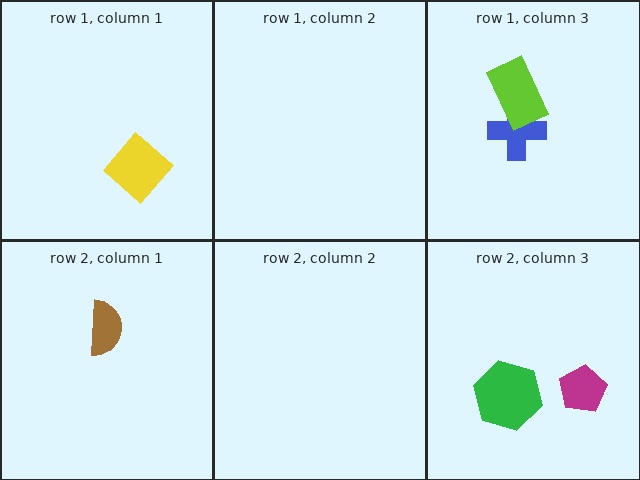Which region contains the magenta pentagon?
The row 2, column 3 region.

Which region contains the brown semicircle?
The row 2, column 1 region.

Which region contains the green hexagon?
The row 2, column 3 region.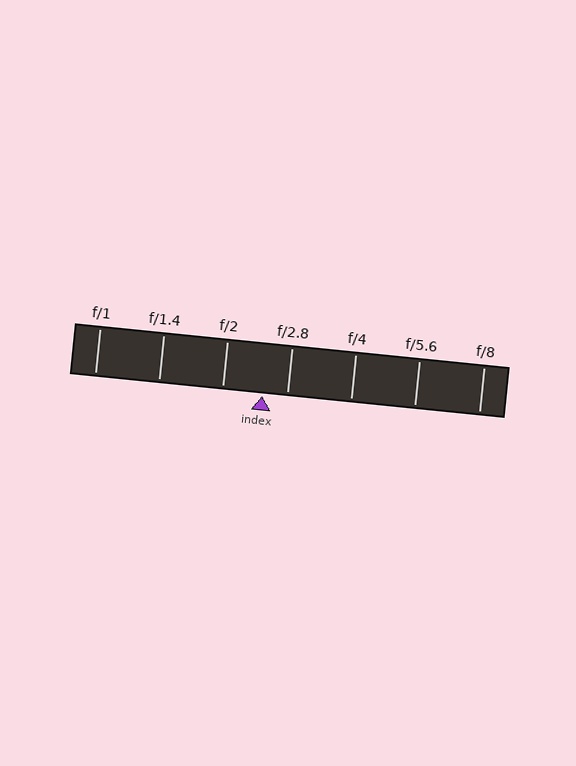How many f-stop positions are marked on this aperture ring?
There are 7 f-stop positions marked.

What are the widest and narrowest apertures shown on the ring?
The widest aperture shown is f/1 and the narrowest is f/8.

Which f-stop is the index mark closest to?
The index mark is closest to f/2.8.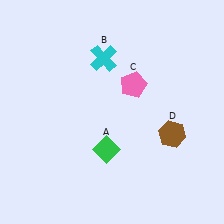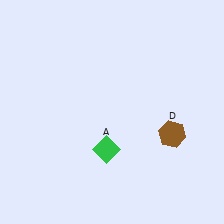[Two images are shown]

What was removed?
The pink pentagon (C), the cyan cross (B) were removed in Image 2.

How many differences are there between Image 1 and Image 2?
There are 2 differences between the two images.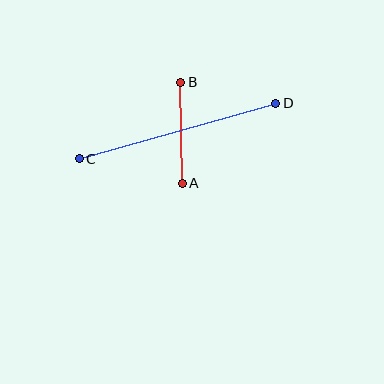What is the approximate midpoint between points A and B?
The midpoint is at approximately (182, 133) pixels.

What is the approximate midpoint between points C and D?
The midpoint is at approximately (177, 131) pixels.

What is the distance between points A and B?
The distance is approximately 101 pixels.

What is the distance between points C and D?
The distance is approximately 204 pixels.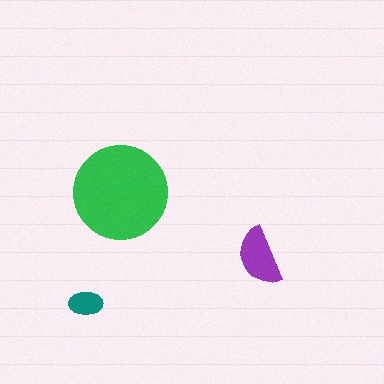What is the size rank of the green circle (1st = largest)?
1st.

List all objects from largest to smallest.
The green circle, the purple semicircle, the teal ellipse.